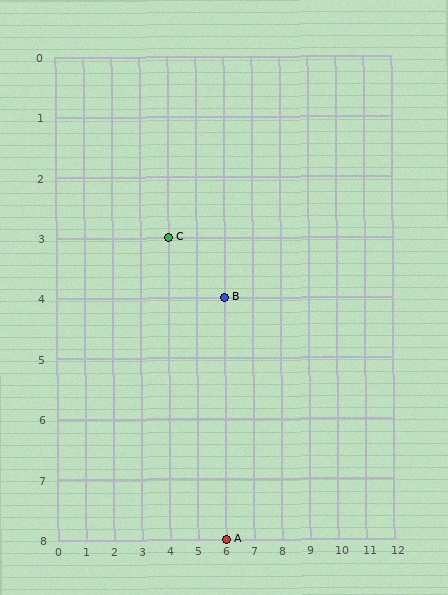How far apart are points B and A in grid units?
Points B and A are 4 rows apart.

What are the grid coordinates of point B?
Point B is at grid coordinates (6, 4).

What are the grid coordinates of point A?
Point A is at grid coordinates (6, 8).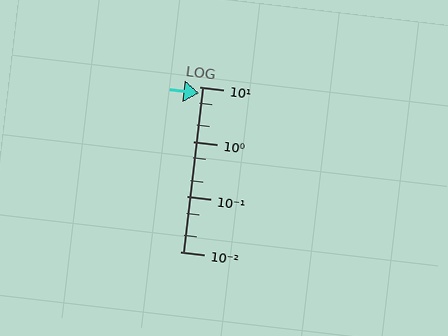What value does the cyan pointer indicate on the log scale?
The pointer indicates approximately 7.6.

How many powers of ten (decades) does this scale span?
The scale spans 3 decades, from 0.01 to 10.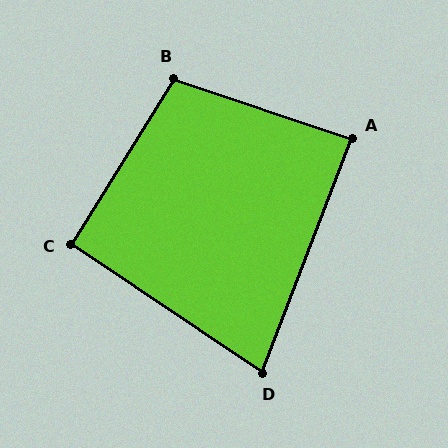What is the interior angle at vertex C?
Approximately 92 degrees (approximately right).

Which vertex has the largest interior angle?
B, at approximately 103 degrees.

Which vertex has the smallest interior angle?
D, at approximately 77 degrees.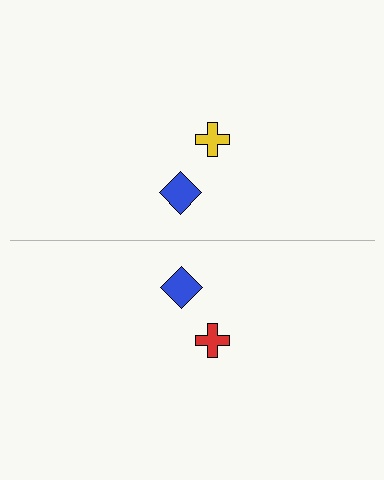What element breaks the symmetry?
The red cross on the bottom side breaks the symmetry — its mirror counterpart is yellow.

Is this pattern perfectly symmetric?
No, the pattern is not perfectly symmetric. The red cross on the bottom side breaks the symmetry — its mirror counterpart is yellow.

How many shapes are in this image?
There are 4 shapes in this image.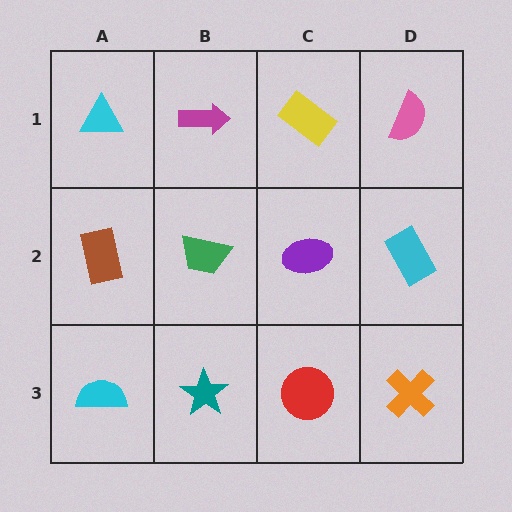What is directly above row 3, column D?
A cyan rectangle.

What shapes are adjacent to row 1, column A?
A brown rectangle (row 2, column A), a magenta arrow (row 1, column B).